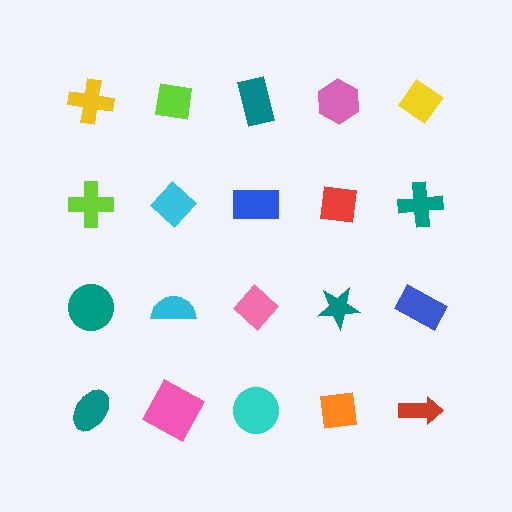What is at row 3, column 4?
A teal star.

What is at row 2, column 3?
A blue rectangle.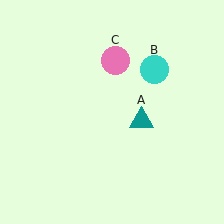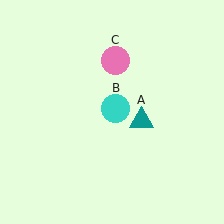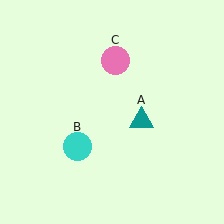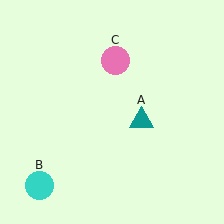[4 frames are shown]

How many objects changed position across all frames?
1 object changed position: cyan circle (object B).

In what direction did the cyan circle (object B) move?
The cyan circle (object B) moved down and to the left.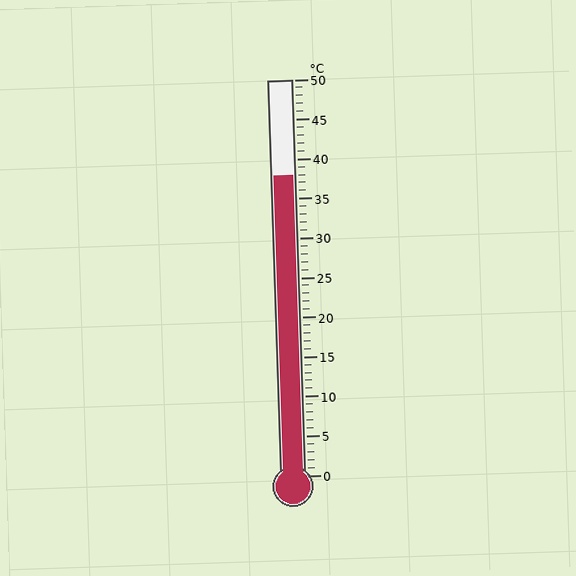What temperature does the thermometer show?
The thermometer shows approximately 38°C.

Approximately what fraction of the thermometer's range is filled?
The thermometer is filled to approximately 75% of its range.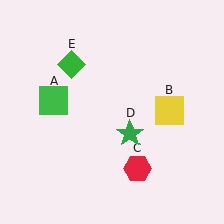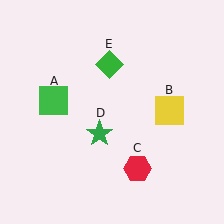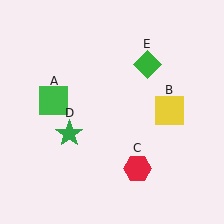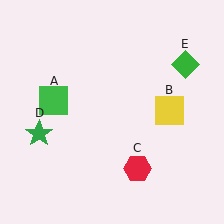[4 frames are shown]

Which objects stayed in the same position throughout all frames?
Green square (object A) and yellow square (object B) and red hexagon (object C) remained stationary.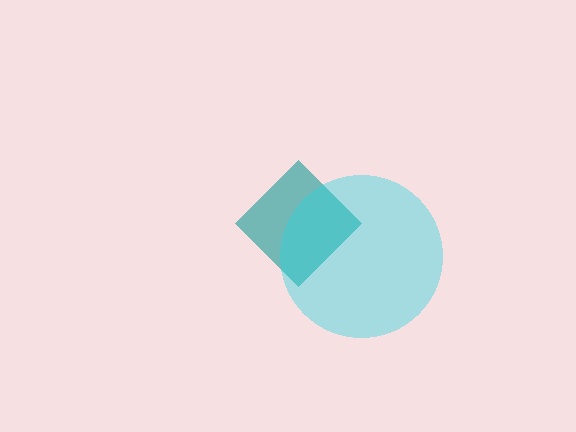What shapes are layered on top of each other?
The layered shapes are: a teal diamond, a cyan circle.